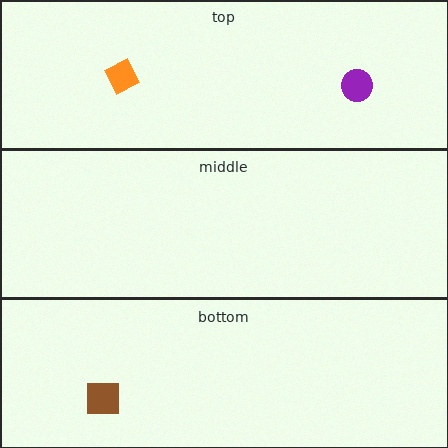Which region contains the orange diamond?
The top region.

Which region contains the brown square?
The bottom region.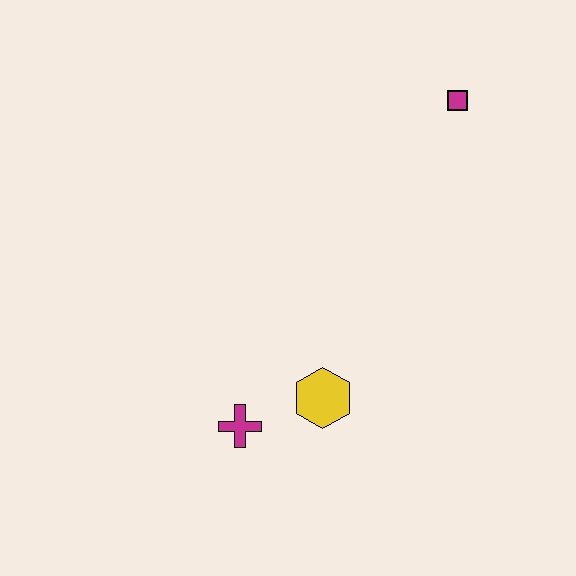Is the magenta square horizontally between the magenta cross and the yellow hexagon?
No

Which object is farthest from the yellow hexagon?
The magenta square is farthest from the yellow hexagon.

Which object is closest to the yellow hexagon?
The magenta cross is closest to the yellow hexagon.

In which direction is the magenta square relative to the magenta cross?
The magenta square is above the magenta cross.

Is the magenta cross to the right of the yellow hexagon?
No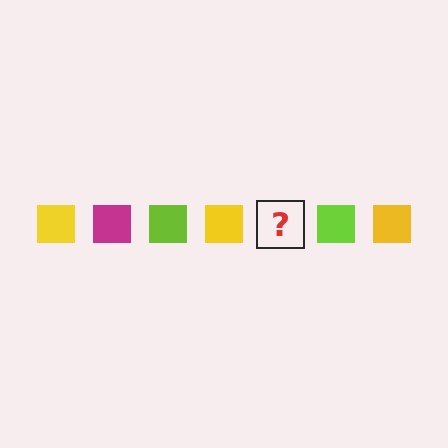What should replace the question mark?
The question mark should be replaced with a magenta square.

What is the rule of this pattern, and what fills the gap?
The rule is that the pattern cycles through yellow, magenta, lime squares. The gap should be filled with a magenta square.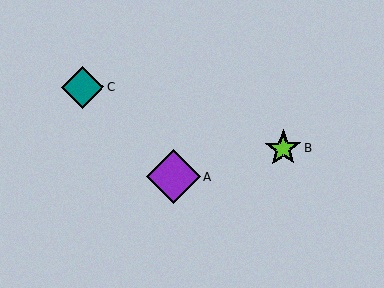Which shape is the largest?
The purple diamond (labeled A) is the largest.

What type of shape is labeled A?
Shape A is a purple diamond.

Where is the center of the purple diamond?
The center of the purple diamond is at (173, 177).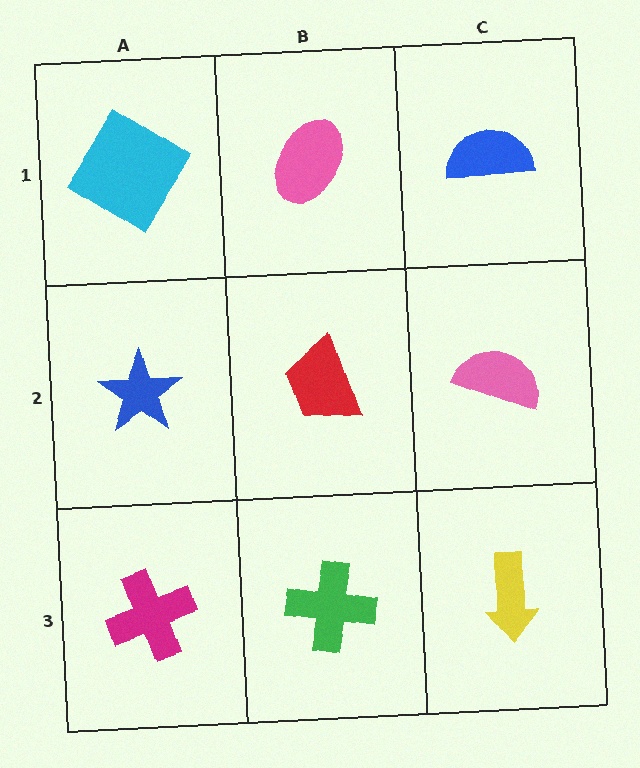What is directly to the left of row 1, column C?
A pink ellipse.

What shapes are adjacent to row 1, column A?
A blue star (row 2, column A), a pink ellipse (row 1, column B).